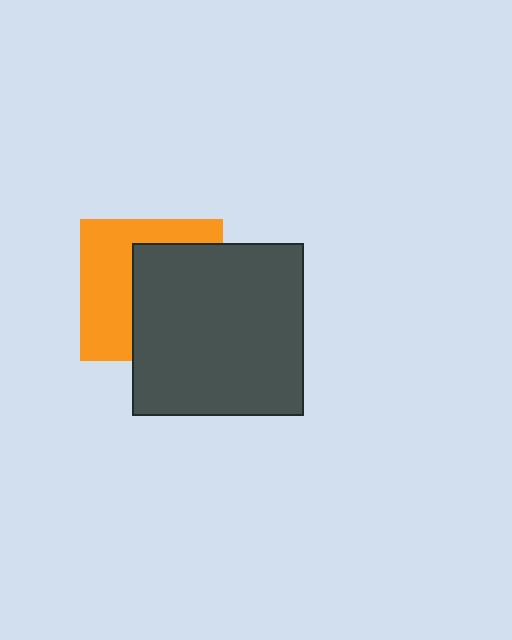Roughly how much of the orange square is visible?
About half of it is visible (roughly 47%).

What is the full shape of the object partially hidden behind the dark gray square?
The partially hidden object is an orange square.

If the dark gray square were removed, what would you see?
You would see the complete orange square.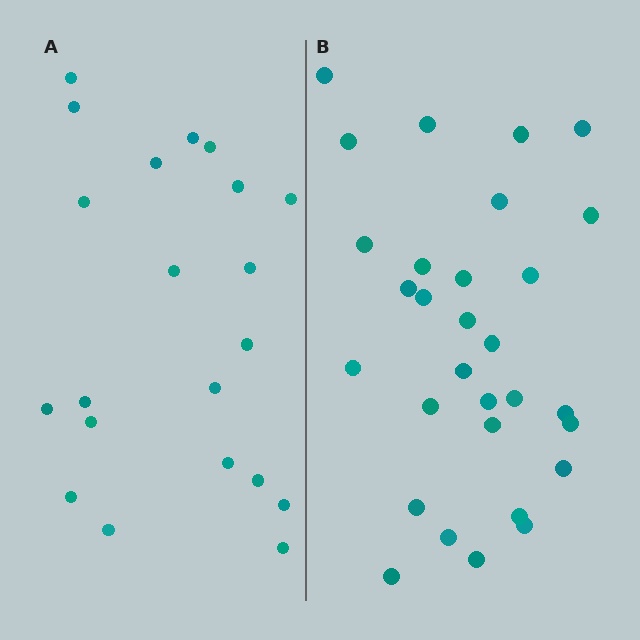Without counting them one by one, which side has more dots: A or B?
Region B (the right region) has more dots.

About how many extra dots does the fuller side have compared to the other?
Region B has roughly 8 or so more dots than region A.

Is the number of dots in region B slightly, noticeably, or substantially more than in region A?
Region B has noticeably more, but not dramatically so. The ratio is roughly 1.4 to 1.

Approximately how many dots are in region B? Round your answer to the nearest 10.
About 30 dots.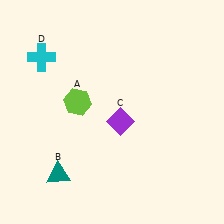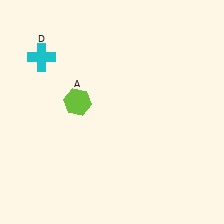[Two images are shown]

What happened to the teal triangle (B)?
The teal triangle (B) was removed in Image 2. It was in the bottom-left area of Image 1.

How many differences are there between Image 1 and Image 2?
There are 2 differences between the two images.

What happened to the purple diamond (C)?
The purple diamond (C) was removed in Image 2. It was in the bottom-right area of Image 1.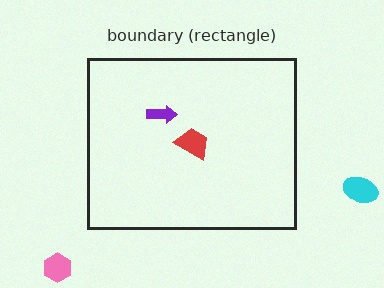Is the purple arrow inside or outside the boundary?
Inside.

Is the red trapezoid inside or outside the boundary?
Inside.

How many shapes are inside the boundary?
2 inside, 2 outside.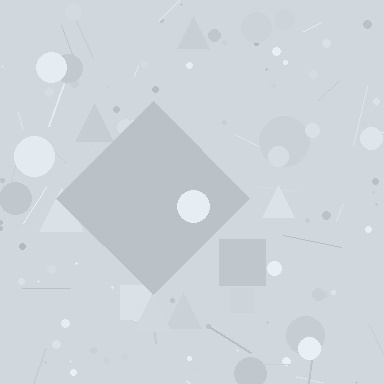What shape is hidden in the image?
A diamond is hidden in the image.